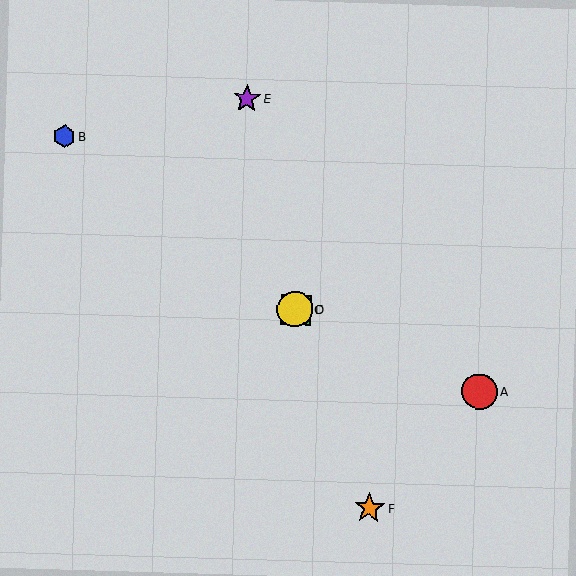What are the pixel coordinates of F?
Object F is at (369, 508).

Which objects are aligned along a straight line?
Objects B, C, D are aligned along a straight line.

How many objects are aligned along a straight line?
3 objects (B, C, D) are aligned along a straight line.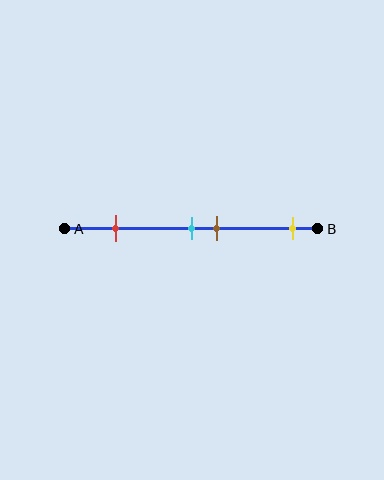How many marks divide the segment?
There are 4 marks dividing the segment.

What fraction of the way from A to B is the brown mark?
The brown mark is approximately 60% (0.6) of the way from A to B.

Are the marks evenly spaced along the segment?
No, the marks are not evenly spaced.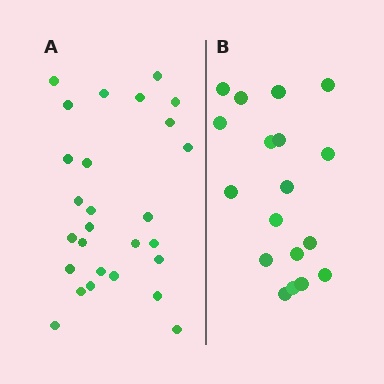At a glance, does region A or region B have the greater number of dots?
Region A (the left region) has more dots.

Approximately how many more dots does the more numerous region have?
Region A has roughly 8 or so more dots than region B.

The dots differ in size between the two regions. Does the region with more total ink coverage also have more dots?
No. Region B has more total ink coverage because its dots are larger, but region A actually contains more individual dots. Total area can be misleading — the number of items is what matters here.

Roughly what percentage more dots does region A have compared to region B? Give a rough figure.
About 50% more.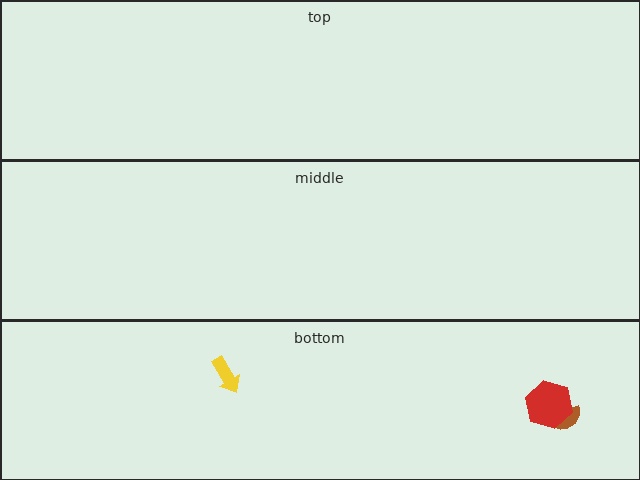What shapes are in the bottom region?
The yellow arrow, the brown semicircle, the red hexagon.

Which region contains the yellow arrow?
The bottom region.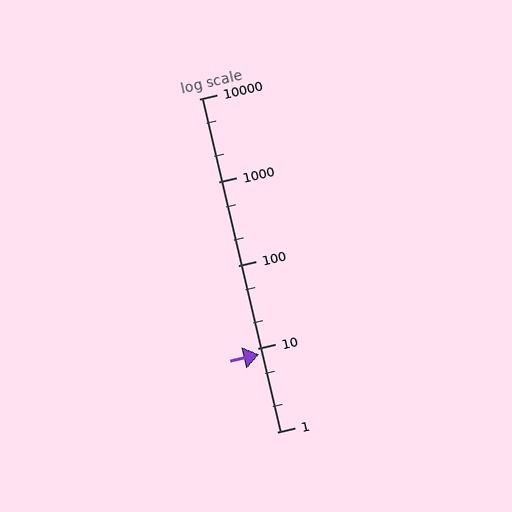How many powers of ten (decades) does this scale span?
The scale spans 4 decades, from 1 to 10000.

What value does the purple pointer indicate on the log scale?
The pointer indicates approximately 8.4.